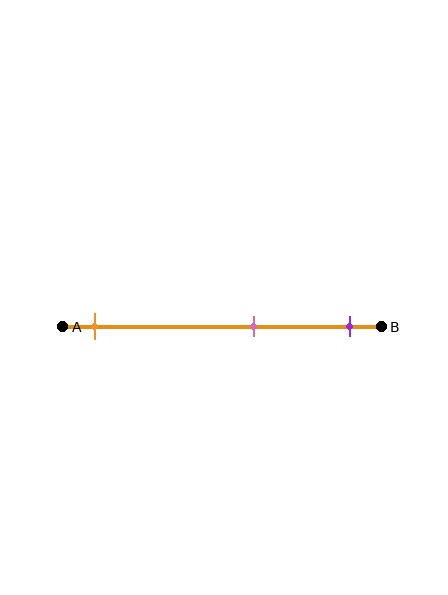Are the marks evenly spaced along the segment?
No, the marks are not evenly spaced.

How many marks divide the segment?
There are 3 marks dividing the segment.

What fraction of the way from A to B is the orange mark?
The orange mark is approximately 10% (0.1) of the way from A to B.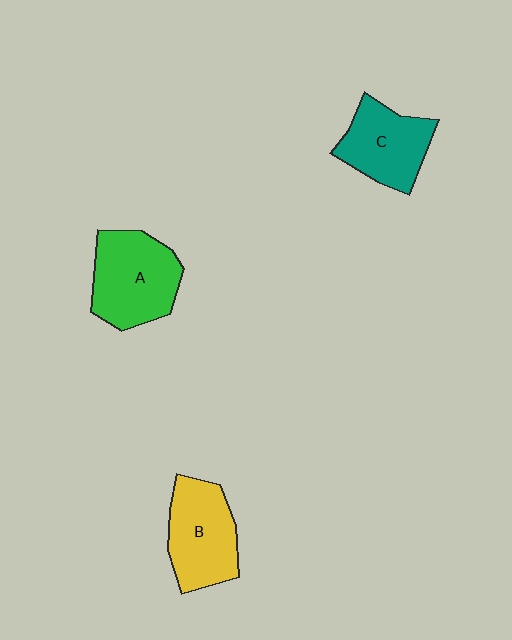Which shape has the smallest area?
Shape C (teal).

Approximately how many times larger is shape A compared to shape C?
Approximately 1.2 times.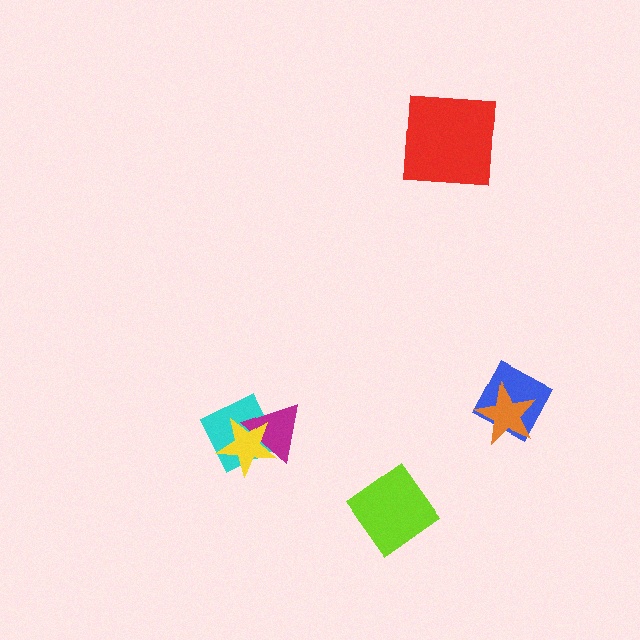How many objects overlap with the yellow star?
2 objects overlap with the yellow star.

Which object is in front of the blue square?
The orange star is in front of the blue square.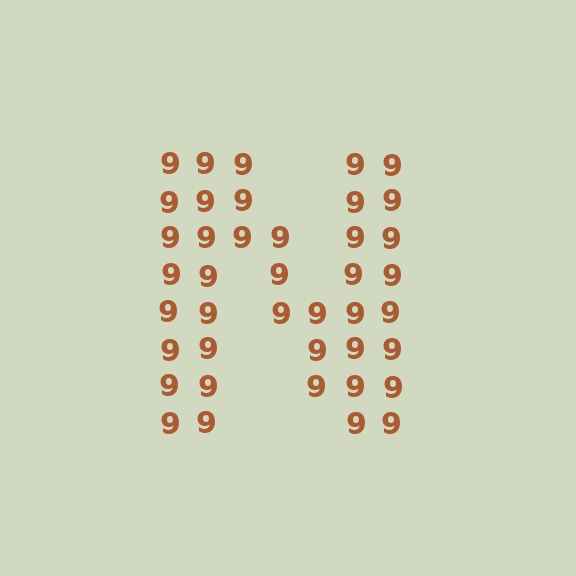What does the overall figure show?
The overall figure shows the letter N.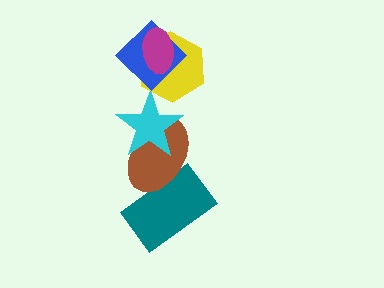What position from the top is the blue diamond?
The blue diamond is 2nd from the top.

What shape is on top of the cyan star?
The yellow hexagon is on top of the cyan star.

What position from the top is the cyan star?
The cyan star is 4th from the top.